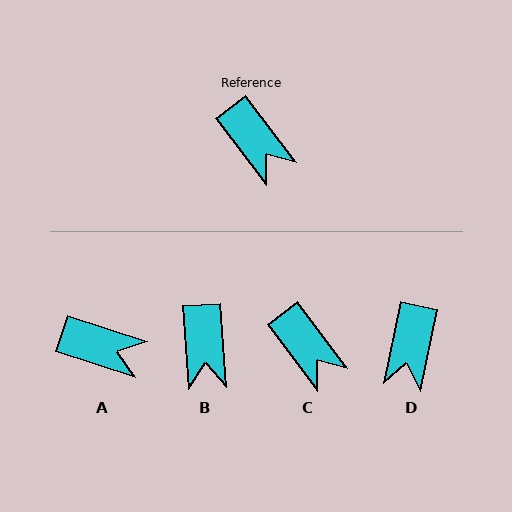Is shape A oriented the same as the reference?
No, it is off by about 35 degrees.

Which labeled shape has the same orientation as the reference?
C.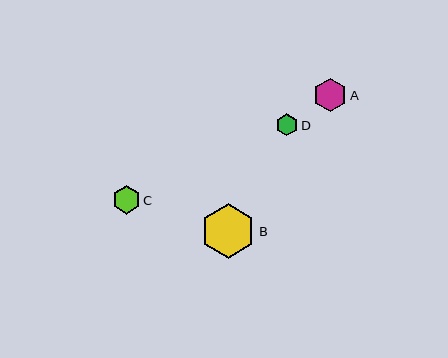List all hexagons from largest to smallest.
From largest to smallest: B, A, C, D.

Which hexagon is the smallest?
Hexagon D is the smallest with a size of approximately 22 pixels.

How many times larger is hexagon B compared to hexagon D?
Hexagon B is approximately 2.5 times the size of hexagon D.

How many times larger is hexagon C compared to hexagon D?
Hexagon C is approximately 1.3 times the size of hexagon D.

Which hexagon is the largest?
Hexagon B is the largest with a size of approximately 54 pixels.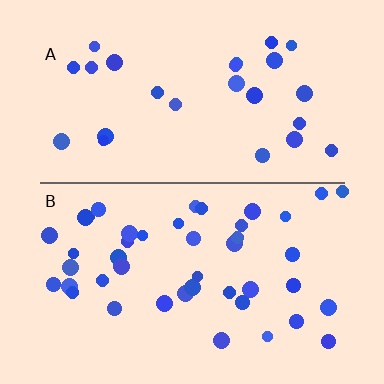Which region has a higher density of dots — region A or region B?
B (the bottom).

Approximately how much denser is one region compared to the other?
Approximately 1.7× — region B over region A.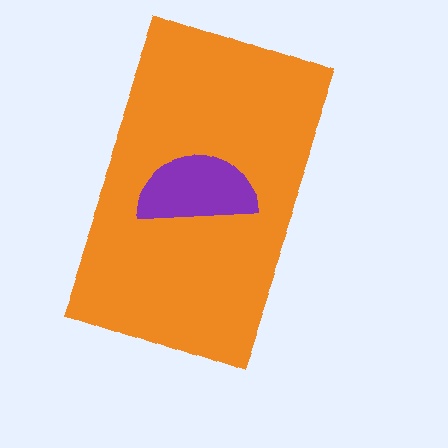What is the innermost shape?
The purple semicircle.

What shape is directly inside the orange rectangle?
The purple semicircle.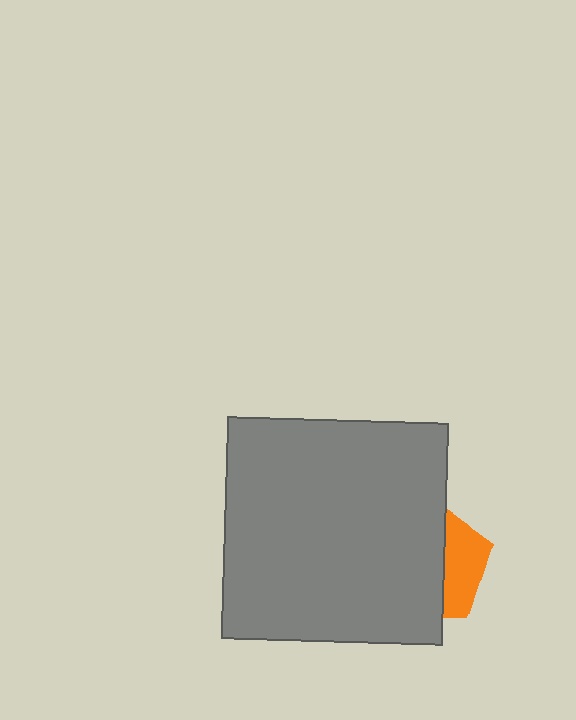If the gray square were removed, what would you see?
You would see the complete orange pentagon.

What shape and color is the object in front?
The object in front is a gray square.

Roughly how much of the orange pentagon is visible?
A small part of it is visible (roughly 32%).